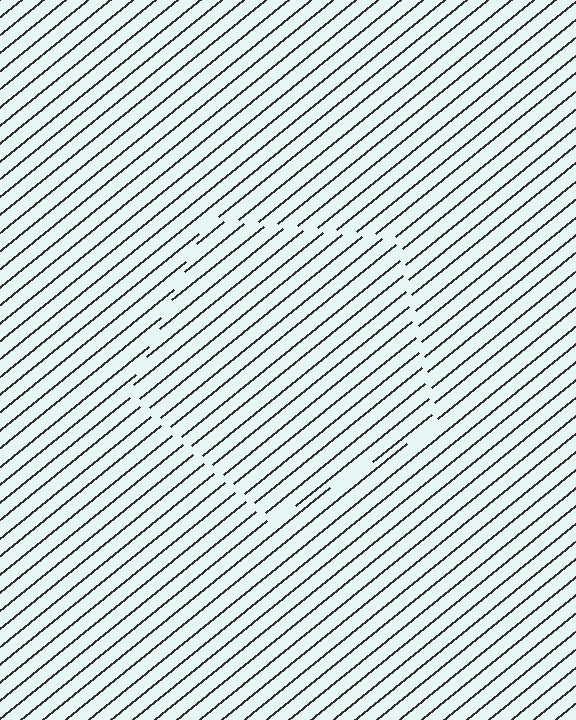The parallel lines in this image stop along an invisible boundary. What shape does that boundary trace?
An illusory pentagon. The interior of the shape contains the same grating, shifted by half a period — the contour is defined by the phase discontinuity where line-ends from the inner and outer gratings abut.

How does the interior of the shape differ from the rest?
The interior of the shape contains the same grating, shifted by half a period — the contour is defined by the phase discontinuity where line-ends from the inner and outer gratings abut.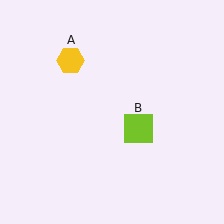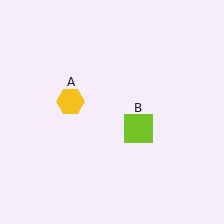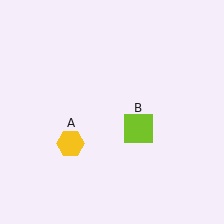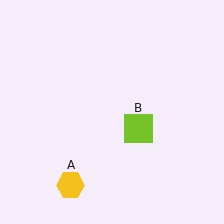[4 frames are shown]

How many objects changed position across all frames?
1 object changed position: yellow hexagon (object A).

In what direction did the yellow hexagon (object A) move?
The yellow hexagon (object A) moved down.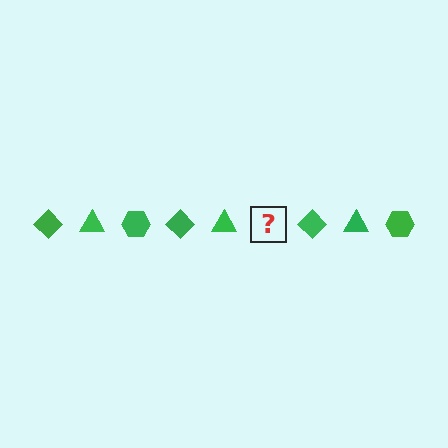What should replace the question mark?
The question mark should be replaced with a green hexagon.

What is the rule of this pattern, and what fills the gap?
The rule is that the pattern cycles through diamond, triangle, hexagon shapes in green. The gap should be filled with a green hexagon.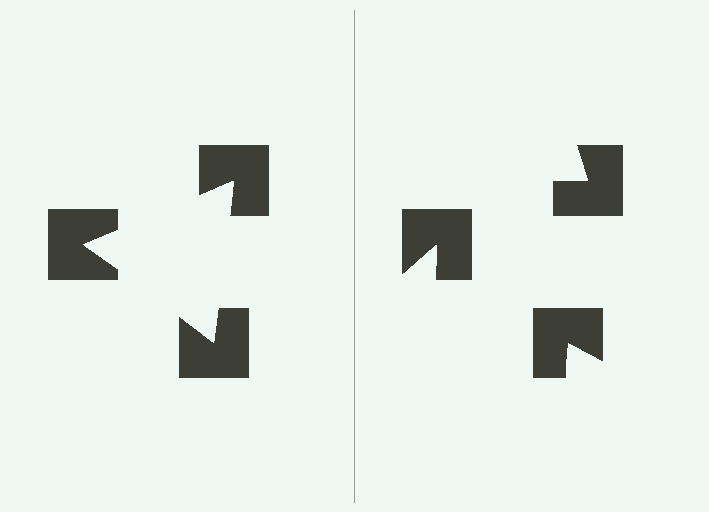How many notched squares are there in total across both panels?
6 — 3 on each side.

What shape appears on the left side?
An illusory triangle.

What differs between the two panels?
The notched squares are positioned identically on both sides; only the wedge orientations differ. On the left they align to a triangle; on the right they are misaligned.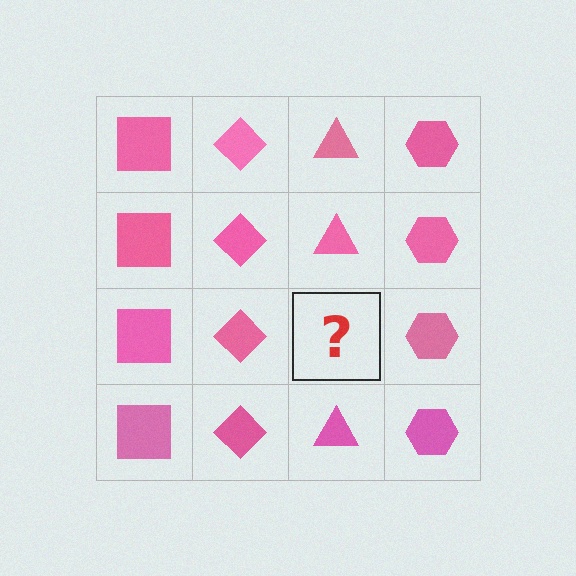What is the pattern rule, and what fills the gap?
The rule is that each column has a consistent shape. The gap should be filled with a pink triangle.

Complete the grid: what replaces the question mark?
The question mark should be replaced with a pink triangle.